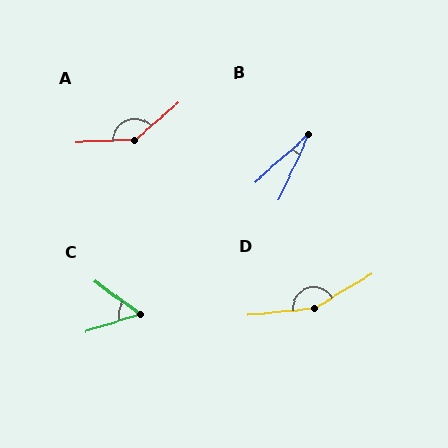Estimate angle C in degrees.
Approximately 54 degrees.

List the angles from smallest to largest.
B (23°), C (54°), A (141°), D (155°).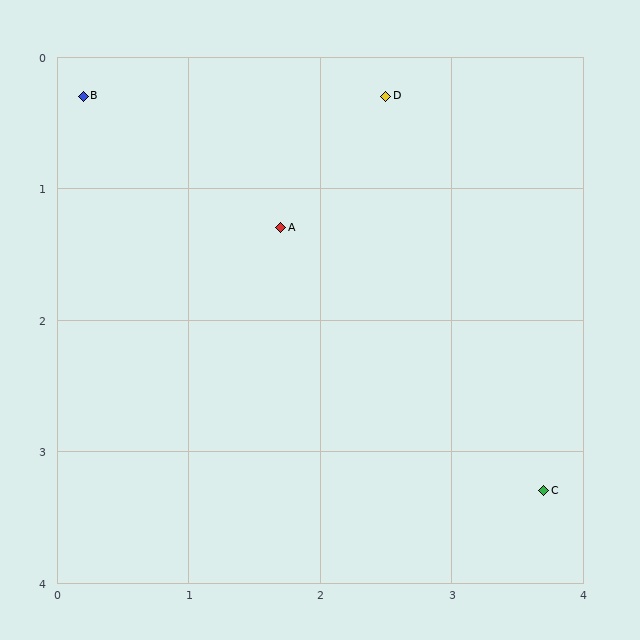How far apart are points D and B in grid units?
Points D and B are about 2.3 grid units apart.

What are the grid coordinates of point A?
Point A is at approximately (1.7, 1.3).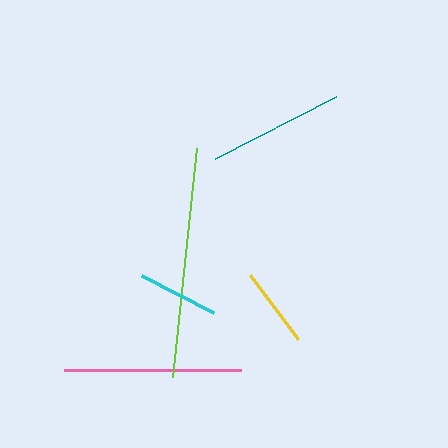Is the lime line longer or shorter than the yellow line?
The lime line is longer than the yellow line.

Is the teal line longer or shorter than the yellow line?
The teal line is longer than the yellow line.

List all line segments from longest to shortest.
From longest to shortest: lime, pink, teal, cyan, yellow.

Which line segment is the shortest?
The yellow line is the shortest at approximately 80 pixels.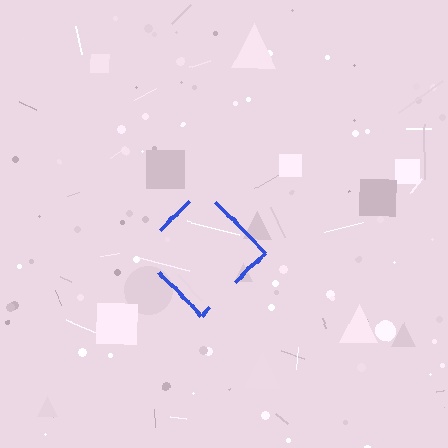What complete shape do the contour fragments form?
The contour fragments form a diamond.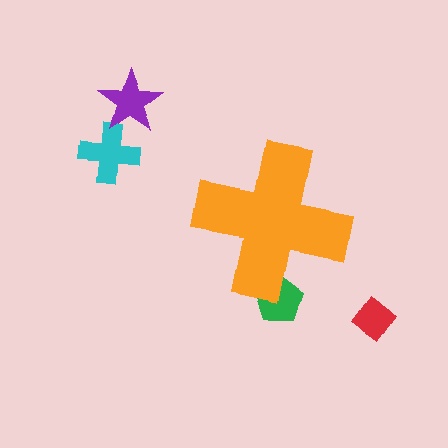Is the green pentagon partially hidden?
Yes, the green pentagon is partially hidden behind the orange cross.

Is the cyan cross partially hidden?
No, the cyan cross is fully visible.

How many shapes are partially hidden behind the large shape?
1 shape is partially hidden.